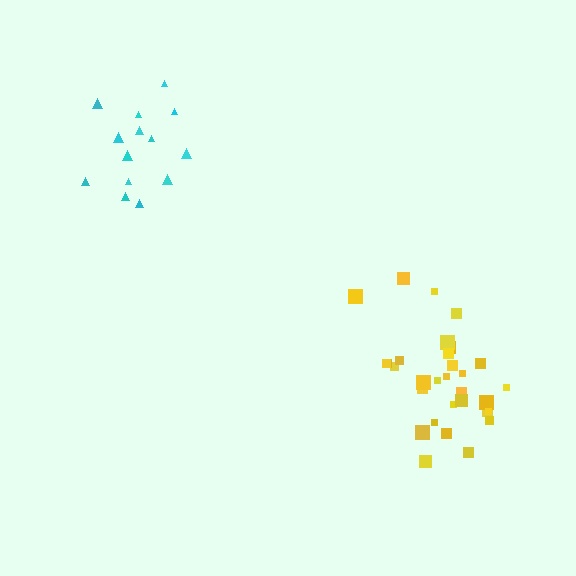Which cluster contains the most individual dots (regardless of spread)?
Yellow (31).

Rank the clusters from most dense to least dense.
yellow, cyan.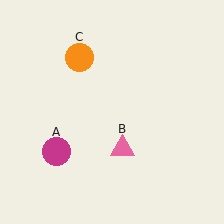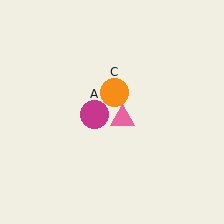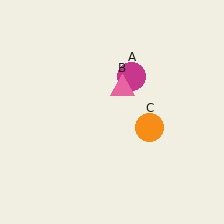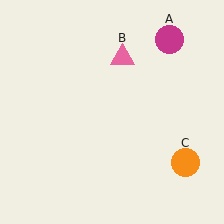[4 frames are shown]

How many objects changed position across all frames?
3 objects changed position: magenta circle (object A), pink triangle (object B), orange circle (object C).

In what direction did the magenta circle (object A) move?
The magenta circle (object A) moved up and to the right.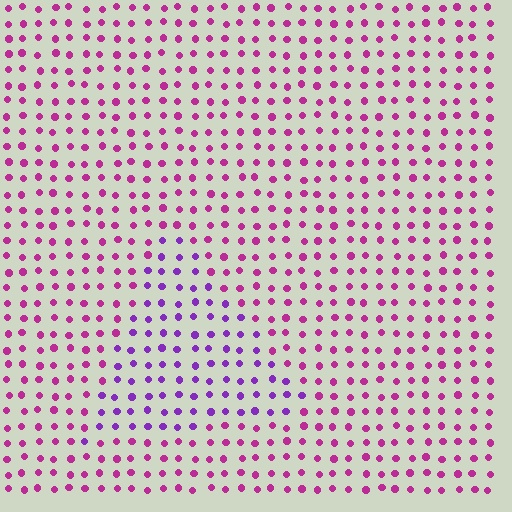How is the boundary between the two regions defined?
The boundary is defined purely by a slight shift in hue (about 39 degrees). Spacing, size, and orientation are identical on both sides.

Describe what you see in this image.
The image is filled with small magenta elements in a uniform arrangement. A triangle-shaped region is visible where the elements are tinted to a slightly different hue, forming a subtle color boundary.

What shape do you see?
I see a triangle.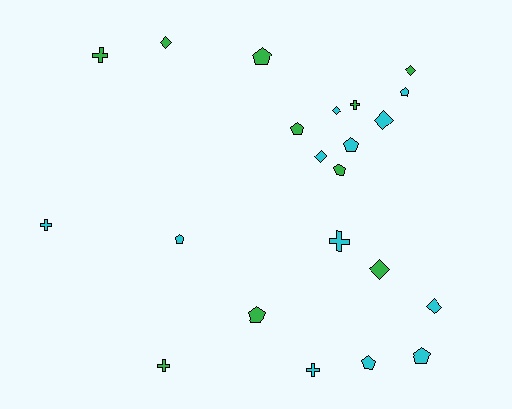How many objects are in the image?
There are 22 objects.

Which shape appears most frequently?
Pentagon, with 9 objects.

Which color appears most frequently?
Cyan, with 12 objects.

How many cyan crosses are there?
There are 3 cyan crosses.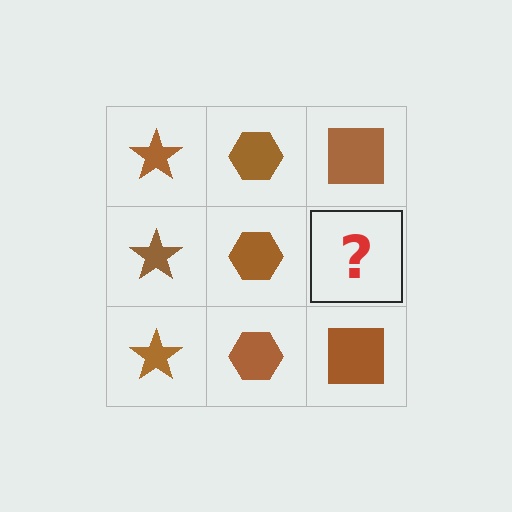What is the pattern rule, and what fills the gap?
The rule is that each column has a consistent shape. The gap should be filled with a brown square.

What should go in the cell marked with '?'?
The missing cell should contain a brown square.